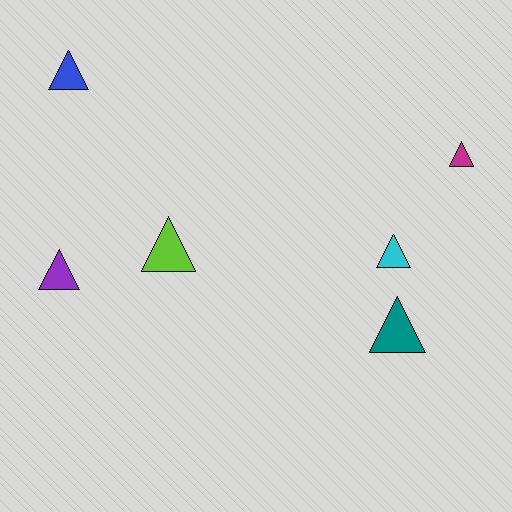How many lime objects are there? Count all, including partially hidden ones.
There is 1 lime object.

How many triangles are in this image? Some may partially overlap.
There are 6 triangles.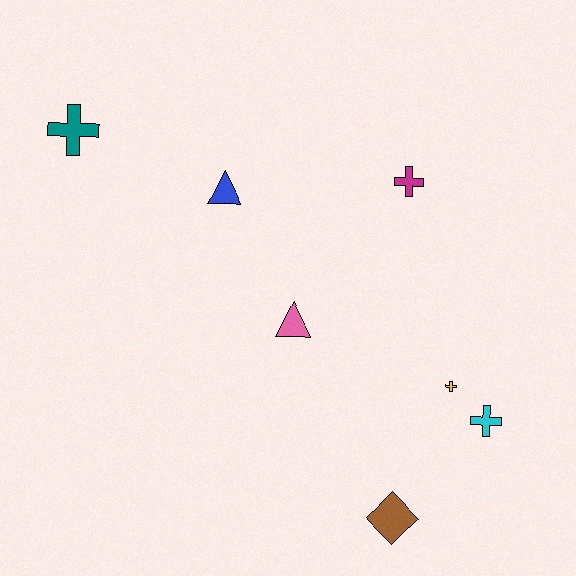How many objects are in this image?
There are 7 objects.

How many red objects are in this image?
There are no red objects.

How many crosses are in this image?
There are 4 crosses.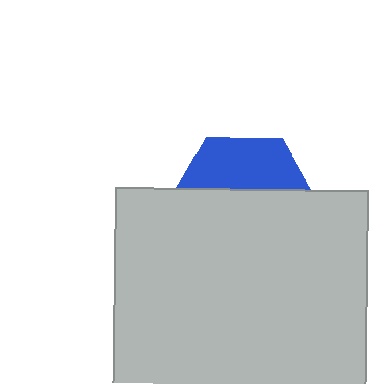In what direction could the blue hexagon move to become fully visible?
The blue hexagon could move up. That would shift it out from behind the light gray rectangle entirely.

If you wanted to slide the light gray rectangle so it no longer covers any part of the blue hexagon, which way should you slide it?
Slide it down — that is the most direct way to separate the two shapes.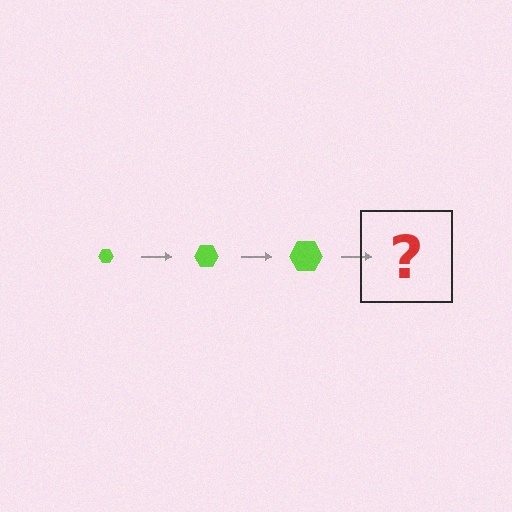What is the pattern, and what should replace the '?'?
The pattern is that the hexagon gets progressively larger each step. The '?' should be a lime hexagon, larger than the previous one.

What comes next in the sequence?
The next element should be a lime hexagon, larger than the previous one.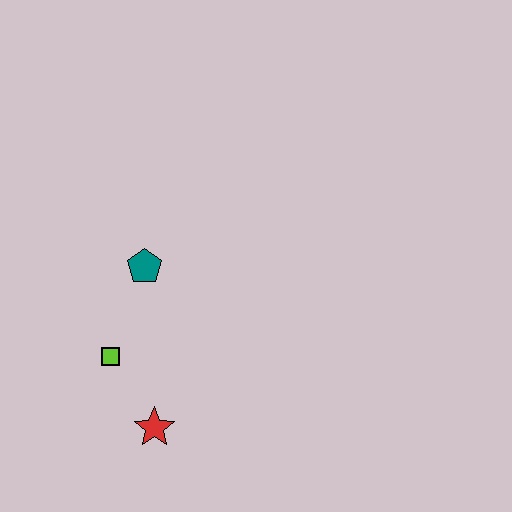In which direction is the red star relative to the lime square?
The red star is below the lime square.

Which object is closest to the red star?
The lime square is closest to the red star.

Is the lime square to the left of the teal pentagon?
Yes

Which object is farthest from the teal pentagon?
The red star is farthest from the teal pentagon.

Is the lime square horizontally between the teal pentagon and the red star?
No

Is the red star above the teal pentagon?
No